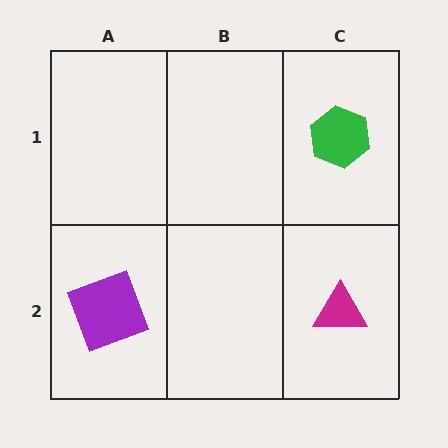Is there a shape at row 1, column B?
No, that cell is empty.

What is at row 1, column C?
A green hexagon.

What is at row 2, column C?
A magenta triangle.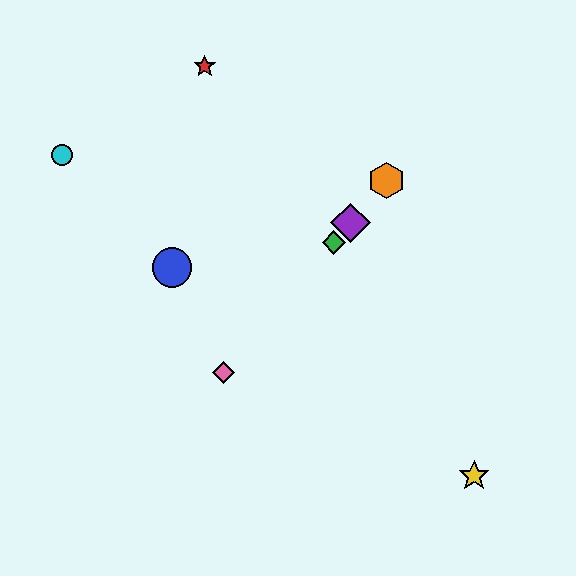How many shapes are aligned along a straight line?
4 shapes (the green diamond, the purple diamond, the orange hexagon, the pink diamond) are aligned along a straight line.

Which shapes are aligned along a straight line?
The green diamond, the purple diamond, the orange hexagon, the pink diamond are aligned along a straight line.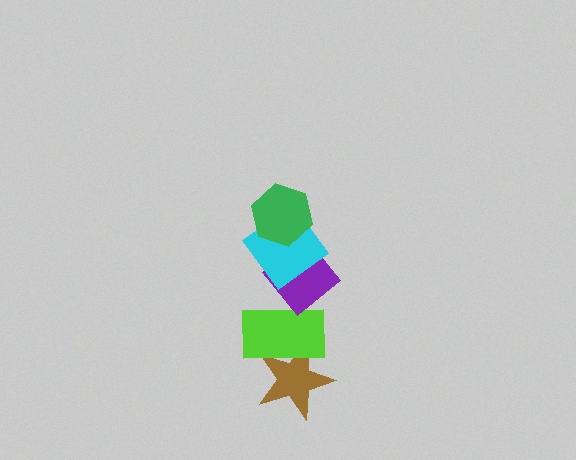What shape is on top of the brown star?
The lime rectangle is on top of the brown star.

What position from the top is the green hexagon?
The green hexagon is 1st from the top.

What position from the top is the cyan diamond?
The cyan diamond is 2nd from the top.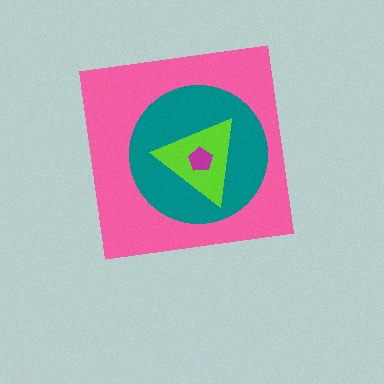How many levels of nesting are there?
4.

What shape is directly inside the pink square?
The teal circle.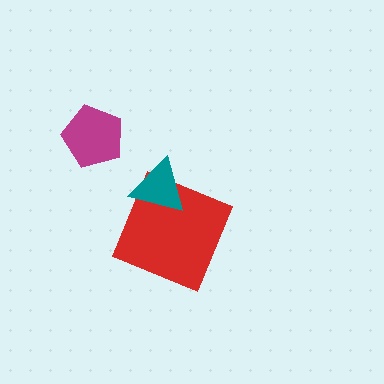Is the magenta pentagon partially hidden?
No, no other shape covers it.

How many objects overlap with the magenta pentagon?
0 objects overlap with the magenta pentagon.